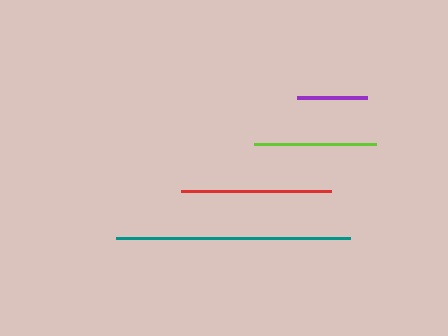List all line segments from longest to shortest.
From longest to shortest: teal, red, lime, purple.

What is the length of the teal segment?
The teal segment is approximately 234 pixels long.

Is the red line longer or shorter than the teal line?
The teal line is longer than the red line.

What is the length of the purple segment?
The purple segment is approximately 70 pixels long.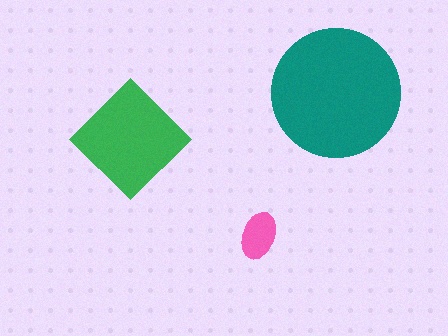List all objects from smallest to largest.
The pink ellipse, the green diamond, the teal circle.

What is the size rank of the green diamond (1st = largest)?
2nd.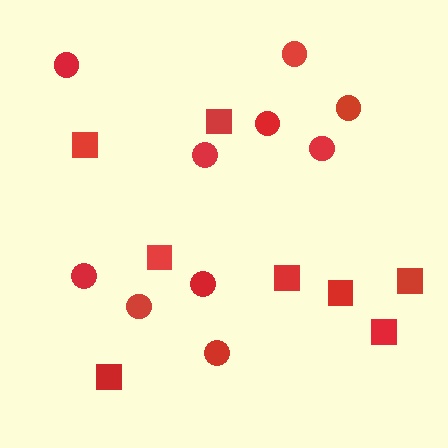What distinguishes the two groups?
There are 2 groups: one group of circles (10) and one group of squares (8).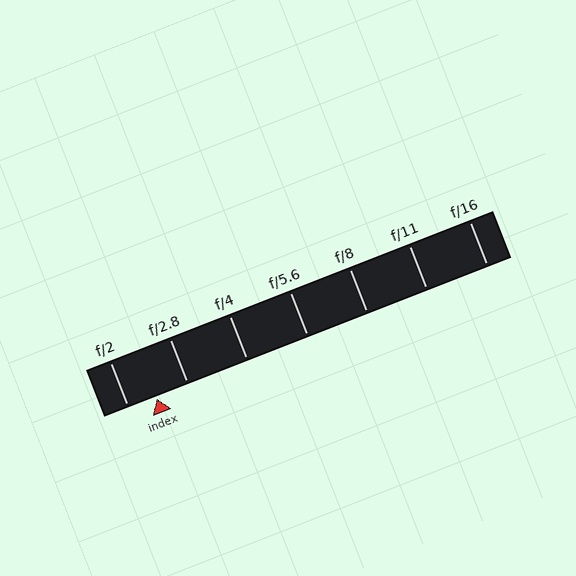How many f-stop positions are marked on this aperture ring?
There are 7 f-stop positions marked.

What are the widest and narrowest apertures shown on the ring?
The widest aperture shown is f/2 and the narrowest is f/16.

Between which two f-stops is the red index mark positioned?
The index mark is between f/2 and f/2.8.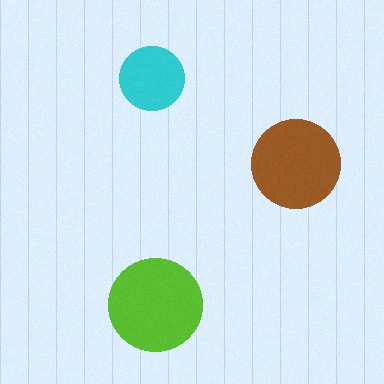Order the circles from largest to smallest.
the lime one, the brown one, the cyan one.